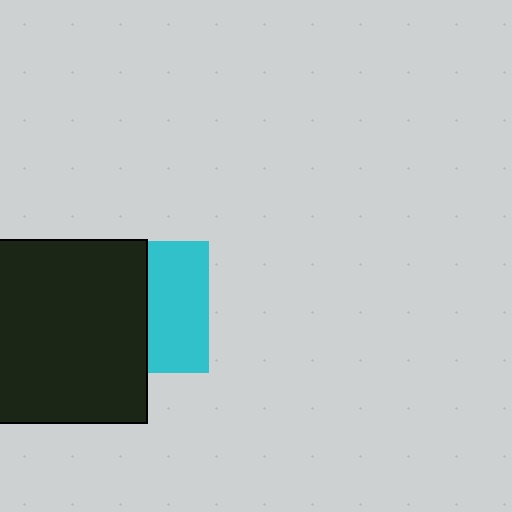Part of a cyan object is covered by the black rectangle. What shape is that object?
It is a square.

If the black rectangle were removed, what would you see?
You would see the complete cyan square.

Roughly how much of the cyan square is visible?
About half of it is visible (roughly 47%).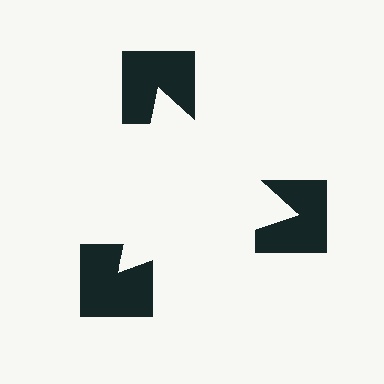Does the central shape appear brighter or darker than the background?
It typically appears slightly brighter than the background, even though no actual brightness change is drawn.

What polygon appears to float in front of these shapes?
An illusory triangle — its edges are inferred from the aligned wedge cuts in the notched squares, not physically drawn.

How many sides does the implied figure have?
3 sides.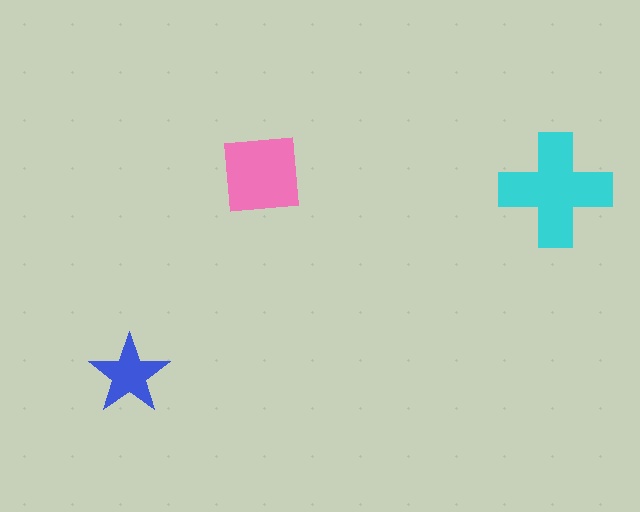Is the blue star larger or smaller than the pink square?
Smaller.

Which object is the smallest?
The blue star.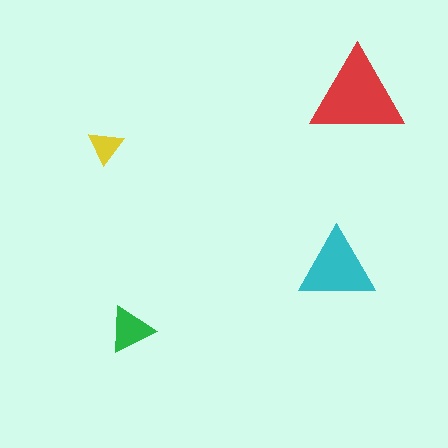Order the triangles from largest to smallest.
the red one, the cyan one, the green one, the yellow one.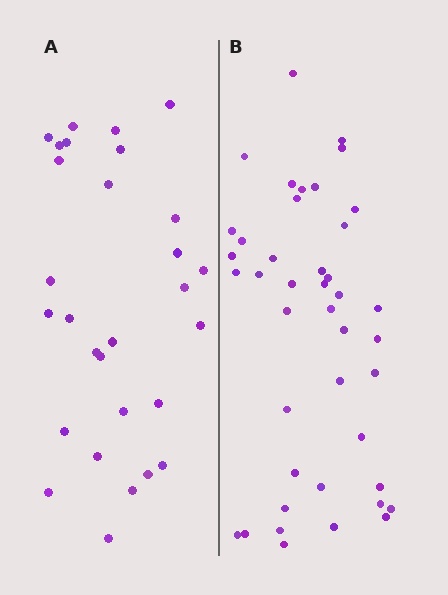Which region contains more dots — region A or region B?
Region B (the right region) has more dots.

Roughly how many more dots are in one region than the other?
Region B has approximately 15 more dots than region A.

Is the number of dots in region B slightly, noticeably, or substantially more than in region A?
Region B has noticeably more, but not dramatically so. The ratio is roughly 1.4 to 1.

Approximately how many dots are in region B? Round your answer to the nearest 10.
About 40 dots. (The exact count is 42, which rounds to 40.)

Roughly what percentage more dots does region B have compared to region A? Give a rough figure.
About 45% more.